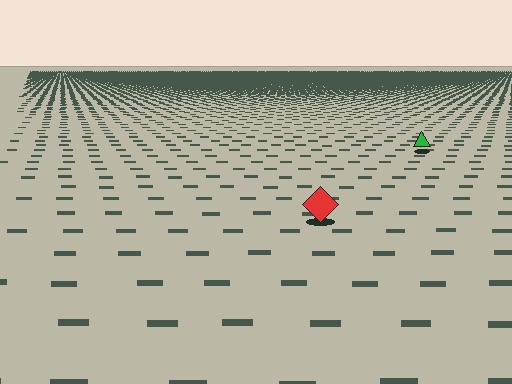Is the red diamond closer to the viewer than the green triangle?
Yes. The red diamond is closer — you can tell from the texture gradient: the ground texture is coarser near it.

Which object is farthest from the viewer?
The green triangle is farthest from the viewer. It appears smaller and the ground texture around it is denser.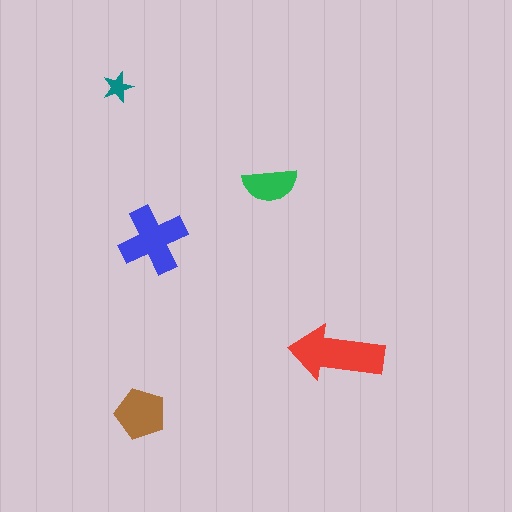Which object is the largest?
The red arrow.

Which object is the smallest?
The teal star.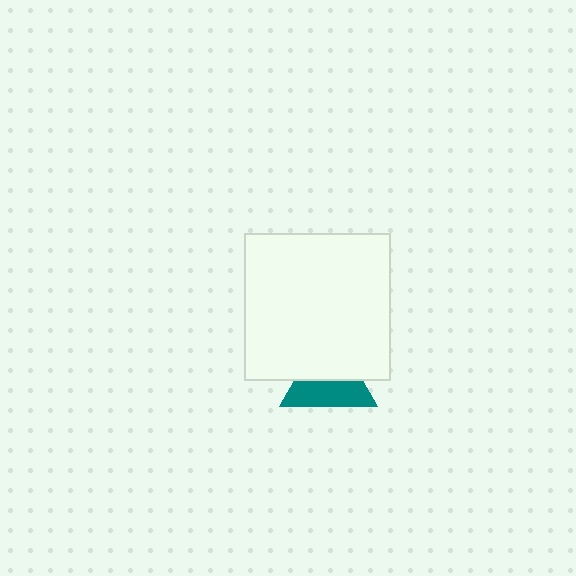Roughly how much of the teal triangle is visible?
About half of it is visible (roughly 51%).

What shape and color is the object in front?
The object in front is a white square.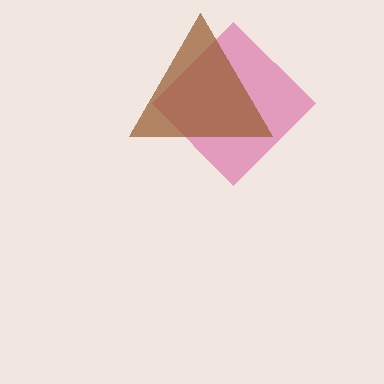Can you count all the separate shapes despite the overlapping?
Yes, there are 2 separate shapes.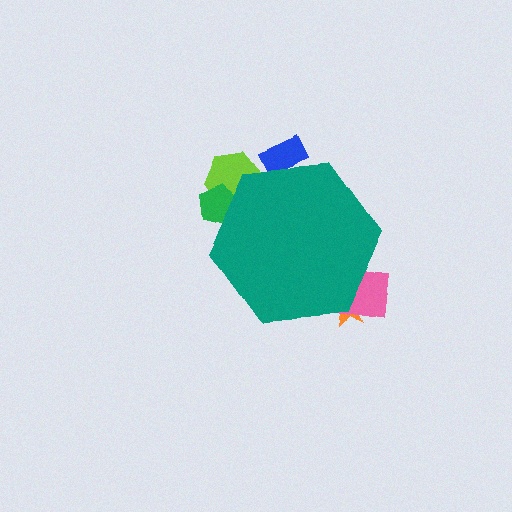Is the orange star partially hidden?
Yes, the orange star is partially hidden behind the teal hexagon.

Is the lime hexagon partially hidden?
Yes, the lime hexagon is partially hidden behind the teal hexagon.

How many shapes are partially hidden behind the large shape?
5 shapes are partially hidden.